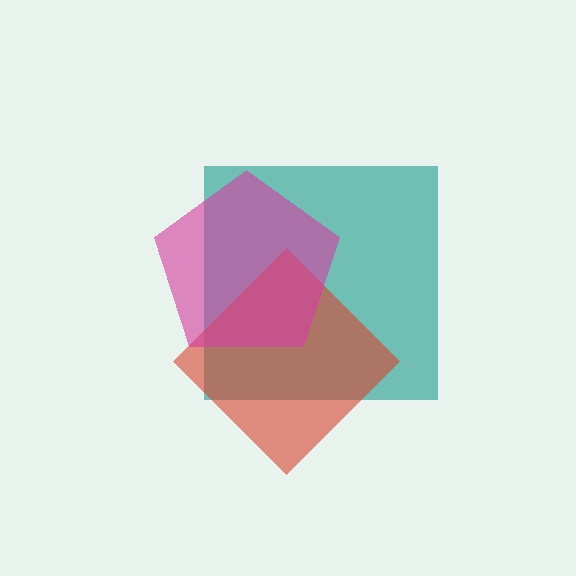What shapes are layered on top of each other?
The layered shapes are: a teal square, a red diamond, a magenta pentagon.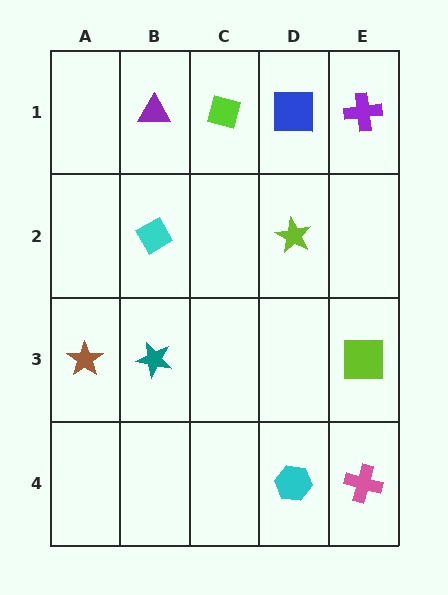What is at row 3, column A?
A brown star.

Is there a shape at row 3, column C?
No, that cell is empty.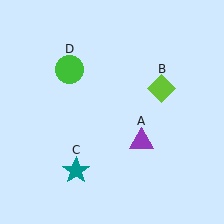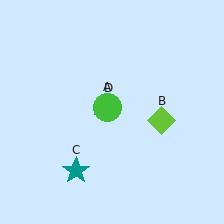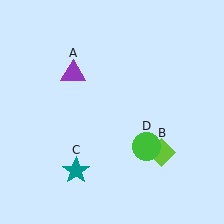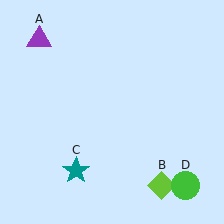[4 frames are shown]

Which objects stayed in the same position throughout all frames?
Teal star (object C) remained stationary.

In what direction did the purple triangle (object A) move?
The purple triangle (object A) moved up and to the left.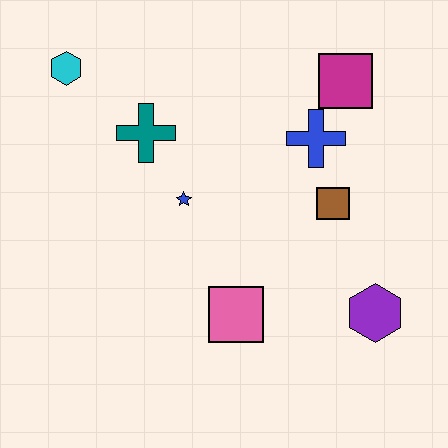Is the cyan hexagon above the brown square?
Yes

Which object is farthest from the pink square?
The cyan hexagon is farthest from the pink square.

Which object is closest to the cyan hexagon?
The teal cross is closest to the cyan hexagon.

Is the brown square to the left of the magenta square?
Yes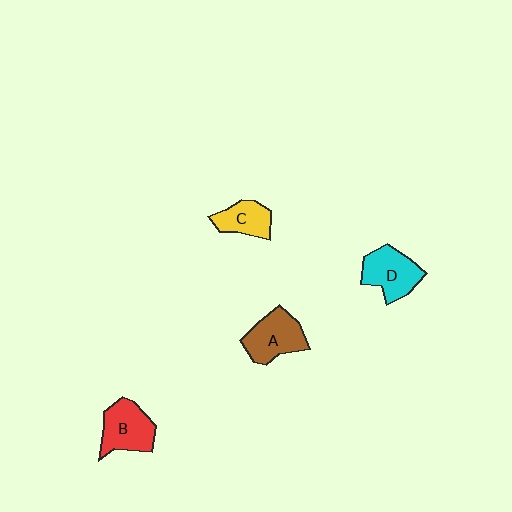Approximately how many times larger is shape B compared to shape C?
Approximately 1.4 times.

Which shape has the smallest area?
Shape C (yellow).